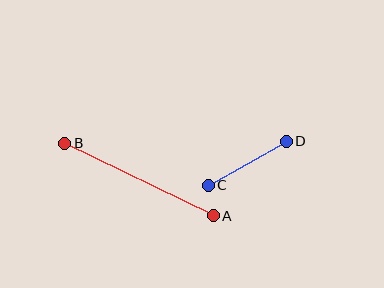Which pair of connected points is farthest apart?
Points A and B are farthest apart.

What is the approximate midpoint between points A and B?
The midpoint is at approximately (139, 179) pixels.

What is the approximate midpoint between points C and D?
The midpoint is at approximately (247, 163) pixels.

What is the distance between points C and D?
The distance is approximately 89 pixels.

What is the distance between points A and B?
The distance is approximately 166 pixels.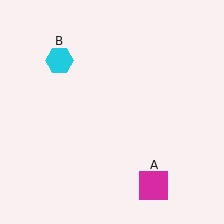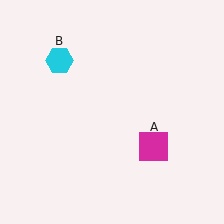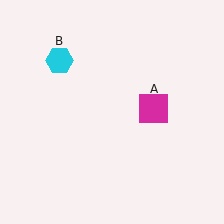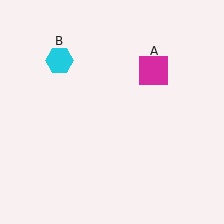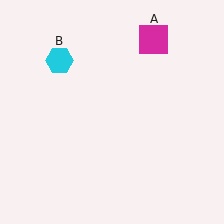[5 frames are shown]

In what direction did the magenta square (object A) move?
The magenta square (object A) moved up.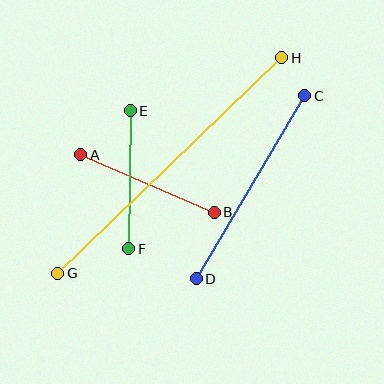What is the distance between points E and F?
The distance is approximately 138 pixels.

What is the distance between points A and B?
The distance is approximately 145 pixels.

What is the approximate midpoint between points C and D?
The midpoint is at approximately (250, 187) pixels.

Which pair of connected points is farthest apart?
Points G and H are farthest apart.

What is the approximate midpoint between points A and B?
The midpoint is at approximately (147, 184) pixels.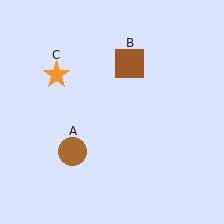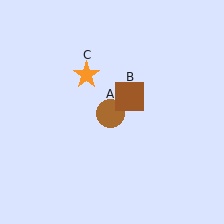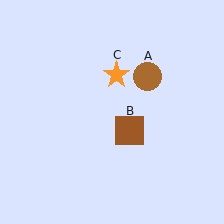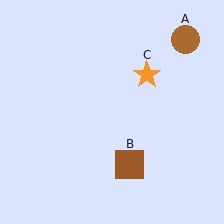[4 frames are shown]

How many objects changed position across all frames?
3 objects changed position: brown circle (object A), brown square (object B), orange star (object C).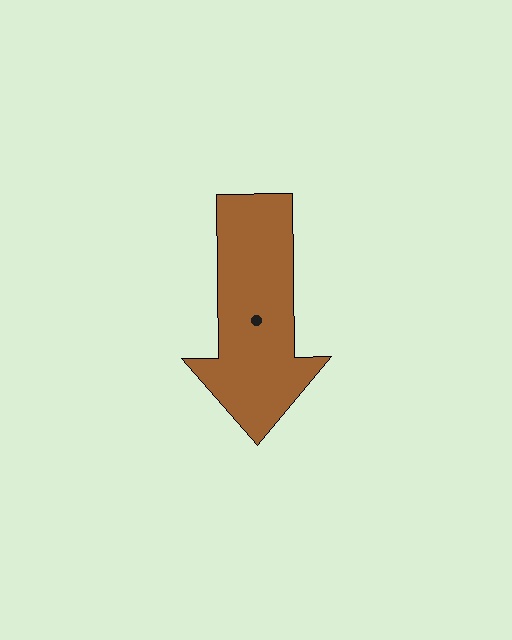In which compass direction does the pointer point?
South.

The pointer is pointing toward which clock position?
Roughly 6 o'clock.